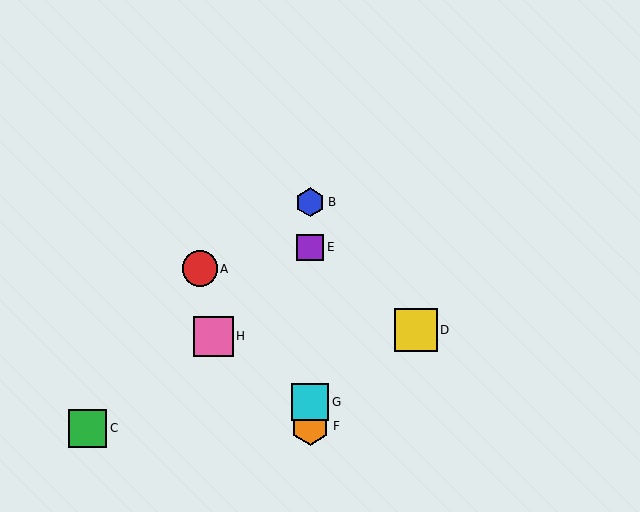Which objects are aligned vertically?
Objects B, E, F, G are aligned vertically.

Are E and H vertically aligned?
No, E is at x≈310 and H is at x≈213.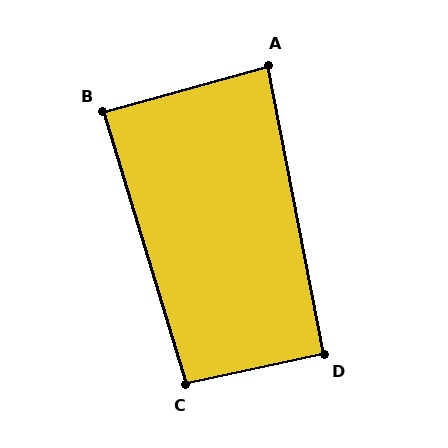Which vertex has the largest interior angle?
C, at approximately 95 degrees.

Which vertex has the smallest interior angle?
A, at approximately 85 degrees.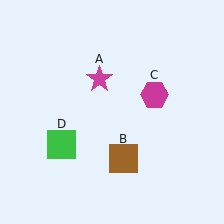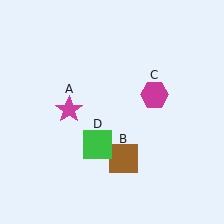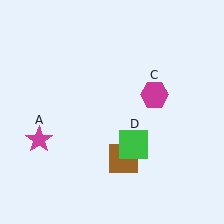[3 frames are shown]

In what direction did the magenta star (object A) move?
The magenta star (object A) moved down and to the left.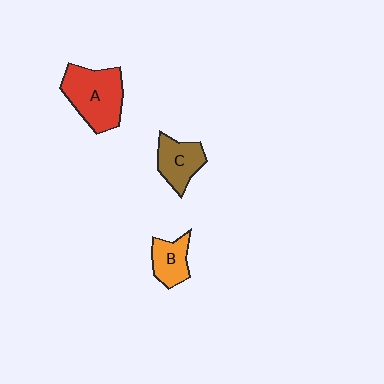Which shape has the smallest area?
Shape B (orange).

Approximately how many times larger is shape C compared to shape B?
Approximately 1.2 times.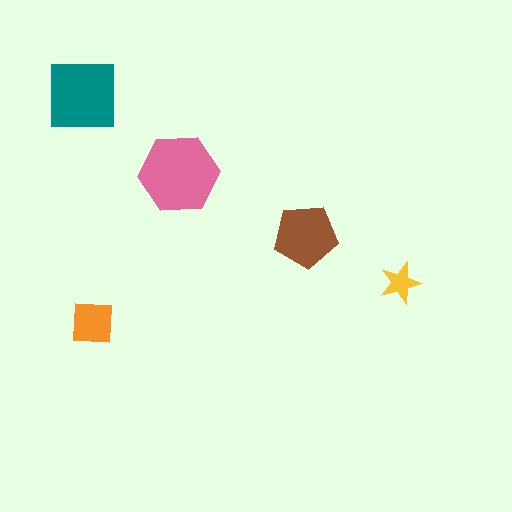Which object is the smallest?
The yellow star.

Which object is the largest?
The pink hexagon.